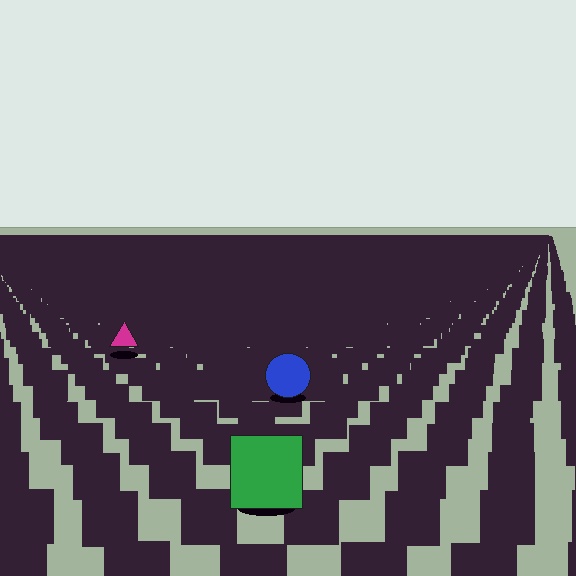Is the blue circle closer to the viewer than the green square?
No. The green square is closer — you can tell from the texture gradient: the ground texture is coarser near it.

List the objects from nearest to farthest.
From nearest to farthest: the green square, the blue circle, the magenta triangle.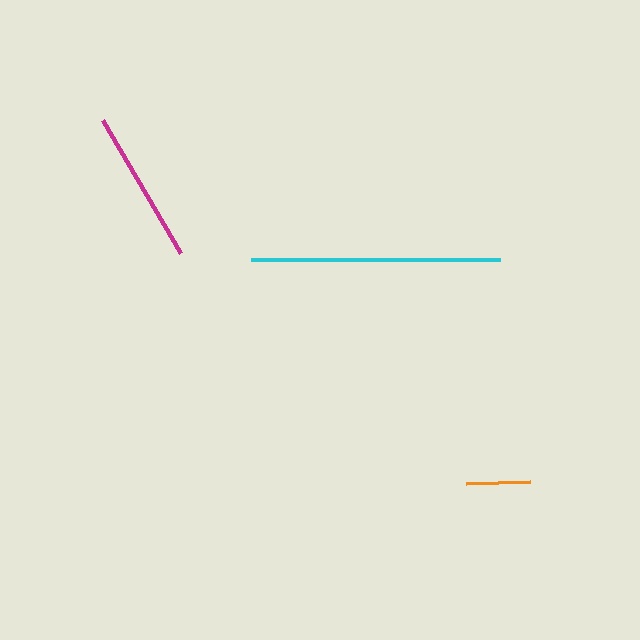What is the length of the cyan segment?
The cyan segment is approximately 249 pixels long.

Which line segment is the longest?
The cyan line is the longest at approximately 249 pixels.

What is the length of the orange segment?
The orange segment is approximately 65 pixels long.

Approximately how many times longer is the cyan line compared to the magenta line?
The cyan line is approximately 1.6 times the length of the magenta line.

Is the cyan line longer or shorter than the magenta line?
The cyan line is longer than the magenta line.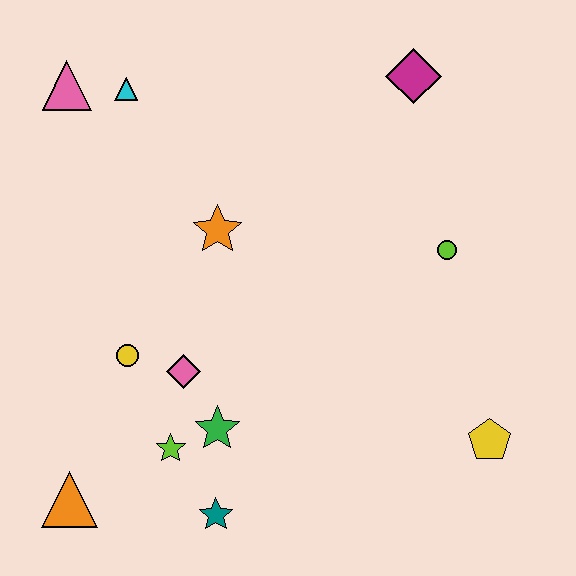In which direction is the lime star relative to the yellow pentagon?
The lime star is to the left of the yellow pentagon.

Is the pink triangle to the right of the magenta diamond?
No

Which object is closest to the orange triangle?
The lime star is closest to the orange triangle.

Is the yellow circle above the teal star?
Yes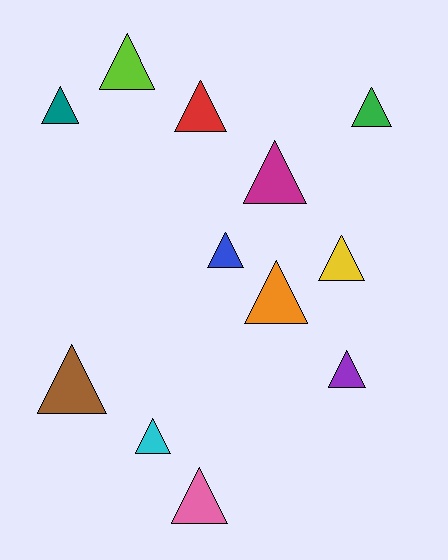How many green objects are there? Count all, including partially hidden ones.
There is 1 green object.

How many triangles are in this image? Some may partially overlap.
There are 12 triangles.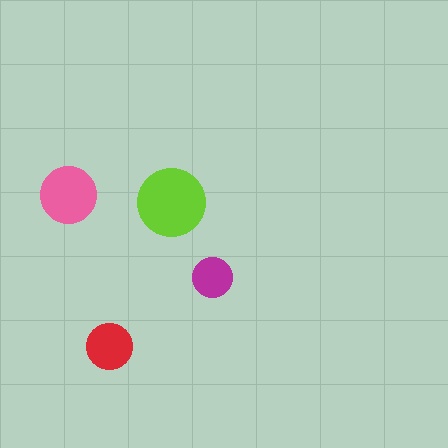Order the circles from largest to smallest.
the lime one, the pink one, the red one, the magenta one.